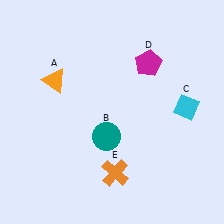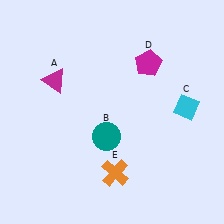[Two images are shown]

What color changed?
The triangle (A) changed from orange in Image 1 to magenta in Image 2.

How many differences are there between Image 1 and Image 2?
There is 1 difference between the two images.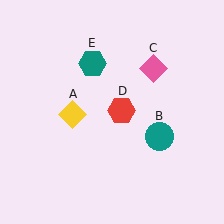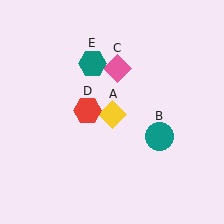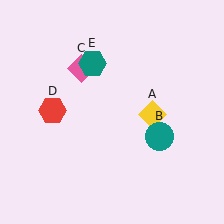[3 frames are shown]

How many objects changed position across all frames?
3 objects changed position: yellow diamond (object A), pink diamond (object C), red hexagon (object D).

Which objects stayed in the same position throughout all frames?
Teal circle (object B) and teal hexagon (object E) remained stationary.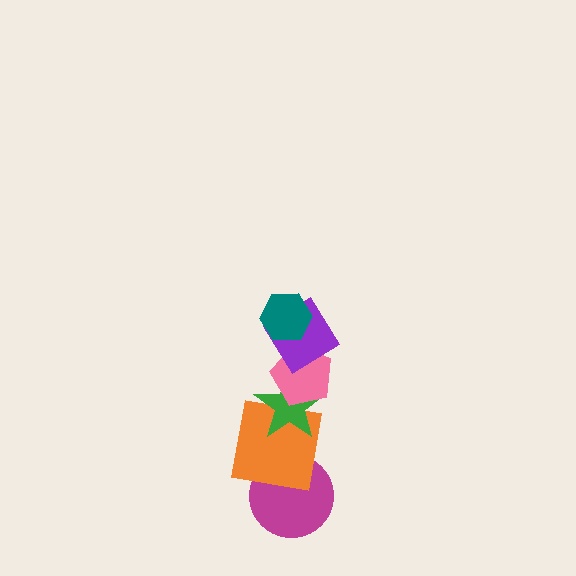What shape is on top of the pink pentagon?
The purple diamond is on top of the pink pentagon.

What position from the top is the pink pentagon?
The pink pentagon is 3rd from the top.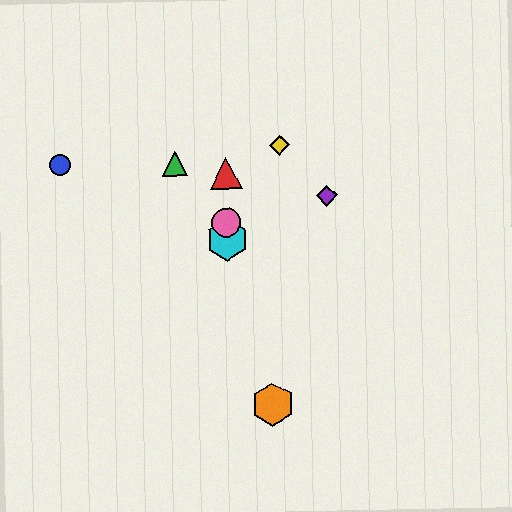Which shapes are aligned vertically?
The red triangle, the cyan hexagon, the pink circle are aligned vertically.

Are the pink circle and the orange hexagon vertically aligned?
No, the pink circle is at x≈227 and the orange hexagon is at x≈273.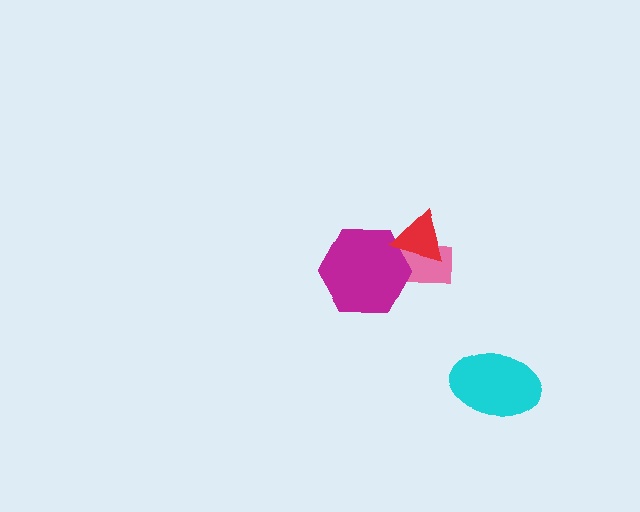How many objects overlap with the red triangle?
2 objects overlap with the red triangle.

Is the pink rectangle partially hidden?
Yes, it is partially covered by another shape.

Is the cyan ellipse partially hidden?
No, no other shape covers it.